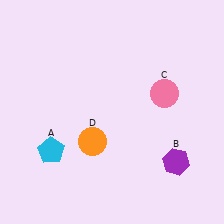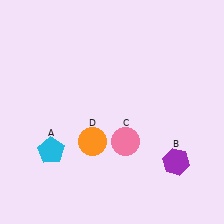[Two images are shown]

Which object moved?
The pink circle (C) moved down.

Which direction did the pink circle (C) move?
The pink circle (C) moved down.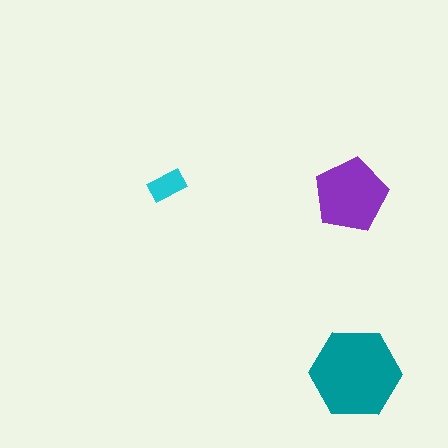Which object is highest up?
The cyan rectangle is topmost.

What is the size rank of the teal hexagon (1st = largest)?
1st.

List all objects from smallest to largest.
The cyan rectangle, the purple pentagon, the teal hexagon.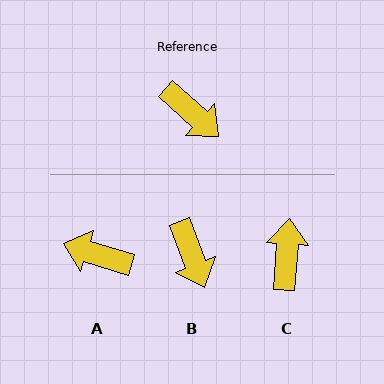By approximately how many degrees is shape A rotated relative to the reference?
Approximately 156 degrees clockwise.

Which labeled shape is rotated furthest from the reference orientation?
A, about 156 degrees away.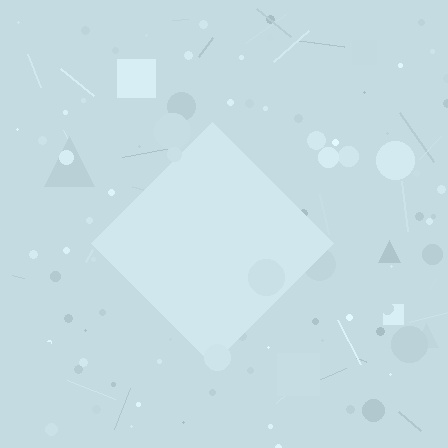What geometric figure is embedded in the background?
A diamond is embedded in the background.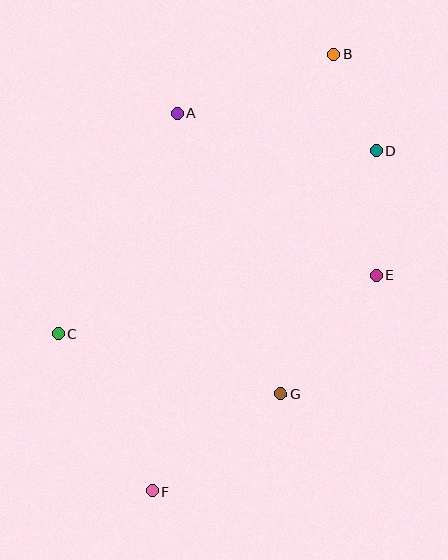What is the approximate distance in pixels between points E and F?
The distance between E and F is approximately 311 pixels.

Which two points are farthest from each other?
Points B and F are farthest from each other.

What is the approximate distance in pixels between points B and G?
The distance between B and G is approximately 344 pixels.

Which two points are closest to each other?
Points B and D are closest to each other.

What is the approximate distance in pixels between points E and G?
The distance between E and G is approximately 152 pixels.